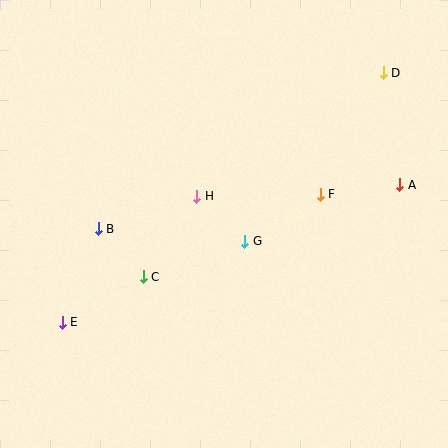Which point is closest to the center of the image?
Point G at (245, 241) is closest to the center.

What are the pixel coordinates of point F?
Point F is at (320, 194).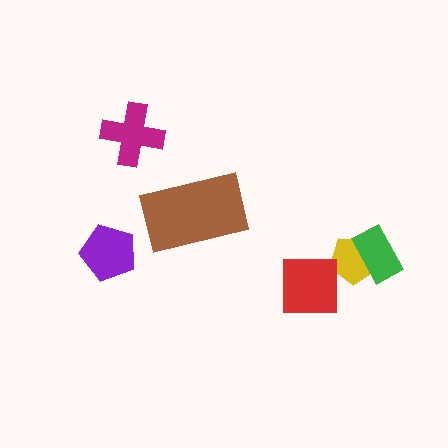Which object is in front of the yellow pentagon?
The green rectangle is in front of the yellow pentagon.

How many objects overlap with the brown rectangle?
0 objects overlap with the brown rectangle.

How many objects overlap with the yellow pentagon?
1 object overlaps with the yellow pentagon.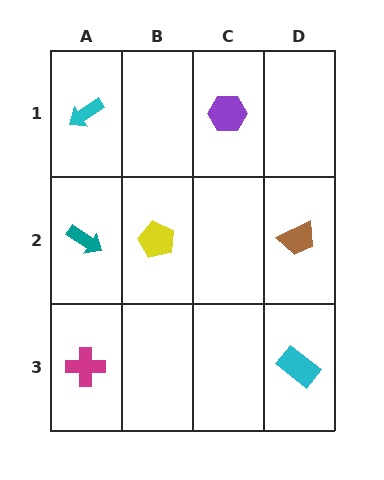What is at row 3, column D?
A cyan rectangle.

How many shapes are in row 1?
2 shapes.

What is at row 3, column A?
A magenta cross.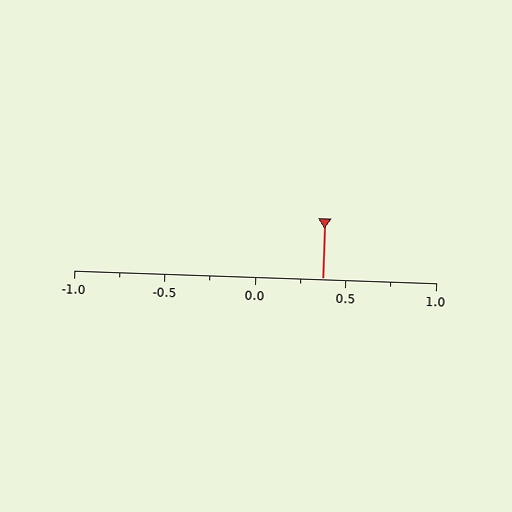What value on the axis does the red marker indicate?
The marker indicates approximately 0.38.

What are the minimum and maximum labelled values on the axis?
The axis runs from -1.0 to 1.0.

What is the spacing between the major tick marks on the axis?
The major ticks are spaced 0.5 apart.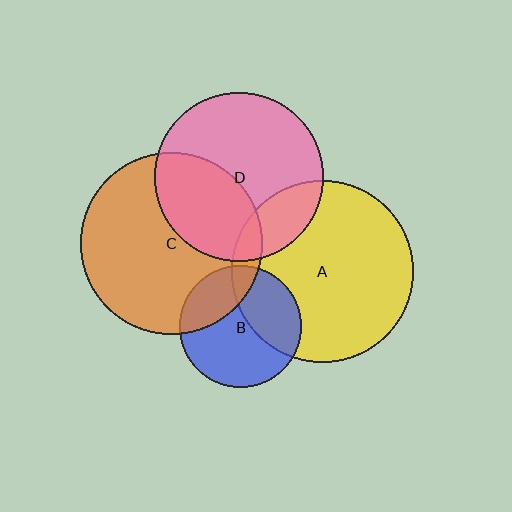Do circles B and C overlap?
Yes.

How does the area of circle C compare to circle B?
Approximately 2.2 times.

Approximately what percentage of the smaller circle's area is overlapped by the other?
Approximately 25%.